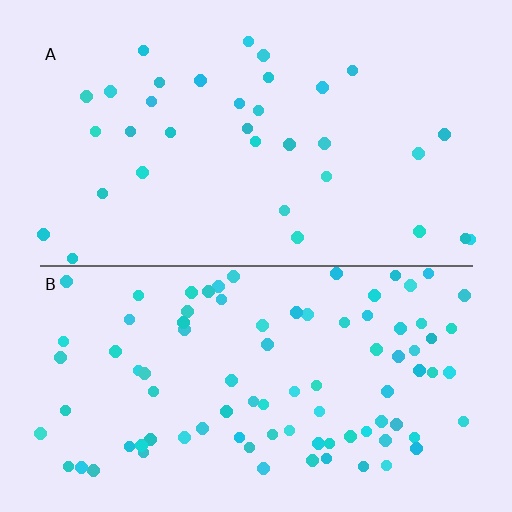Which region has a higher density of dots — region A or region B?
B (the bottom).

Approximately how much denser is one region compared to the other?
Approximately 2.6× — region B over region A.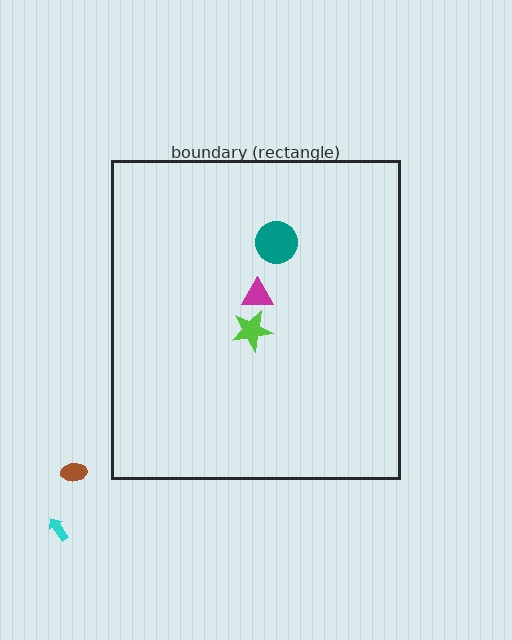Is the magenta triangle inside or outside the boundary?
Inside.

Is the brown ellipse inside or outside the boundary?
Outside.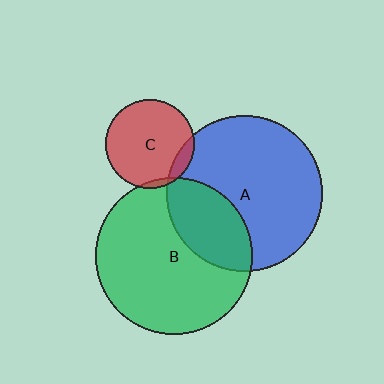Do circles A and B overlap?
Yes.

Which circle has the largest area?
Circle B (green).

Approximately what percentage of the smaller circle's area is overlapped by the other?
Approximately 30%.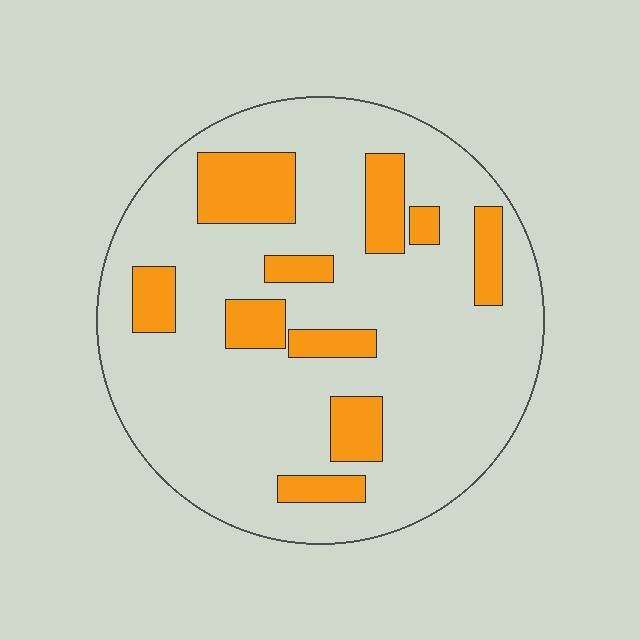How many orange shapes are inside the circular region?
10.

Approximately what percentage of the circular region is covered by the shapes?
Approximately 20%.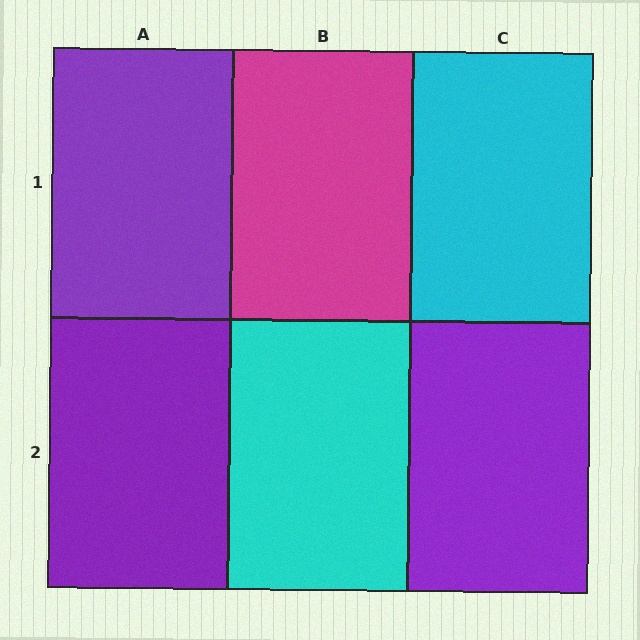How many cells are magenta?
1 cell is magenta.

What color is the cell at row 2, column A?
Purple.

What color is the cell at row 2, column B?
Cyan.